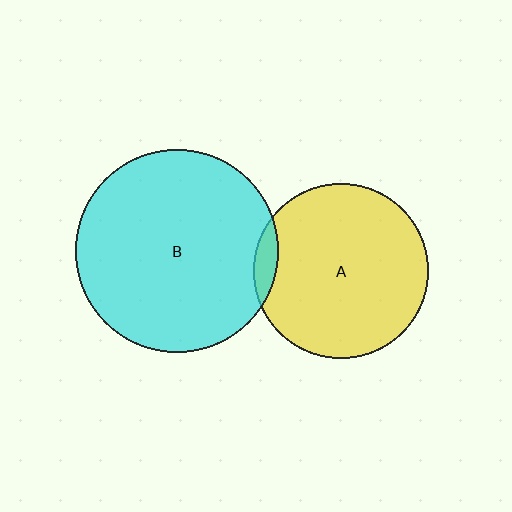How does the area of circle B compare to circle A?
Approximately 1.4 times.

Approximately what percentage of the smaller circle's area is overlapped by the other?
Approximately 5%.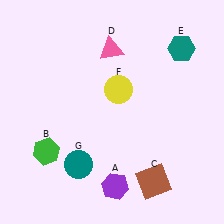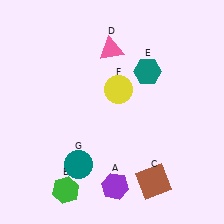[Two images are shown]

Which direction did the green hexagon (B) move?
The green hexagon (B) moved down.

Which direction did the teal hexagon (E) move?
The teal hexagon (E) moved left.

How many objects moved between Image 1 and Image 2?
2 objects moved between the two images.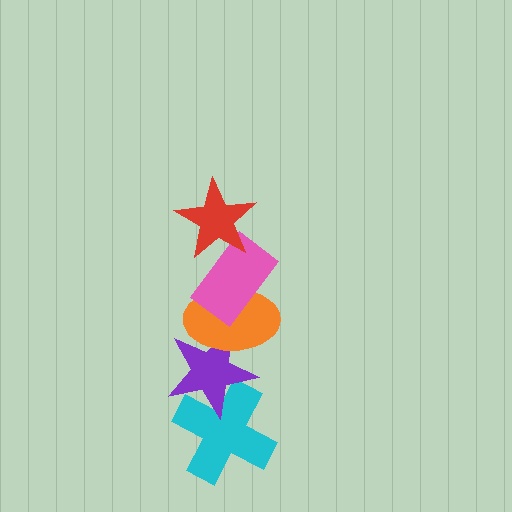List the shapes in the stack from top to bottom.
From top to bottom: the red star, the pink rectangle, the orange ellipse, the purple star, the cyan cross.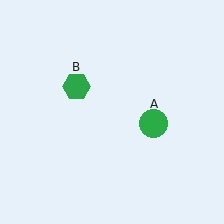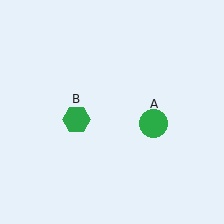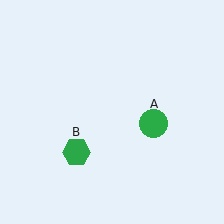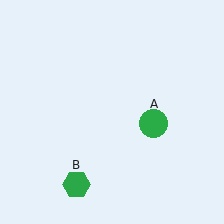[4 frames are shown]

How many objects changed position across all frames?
1 object changed position: green hexagon (object B).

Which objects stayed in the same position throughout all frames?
Green circle (object A) remained stationary.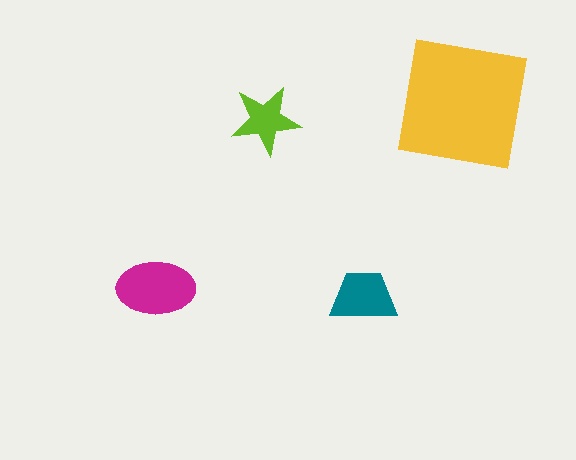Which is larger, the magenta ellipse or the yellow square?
The yellow square.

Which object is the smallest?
The lime star.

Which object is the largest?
The yellow square.